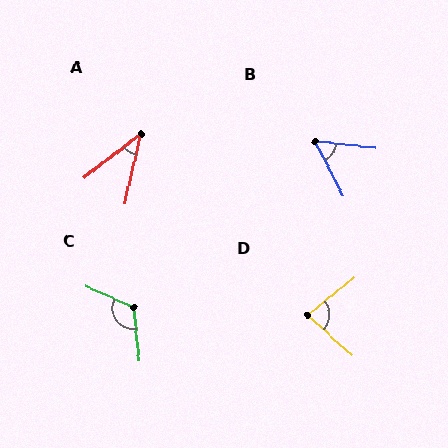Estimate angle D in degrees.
Approximately 81 degrees.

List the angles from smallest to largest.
A (40°), B (56°), D (81°), C (121°).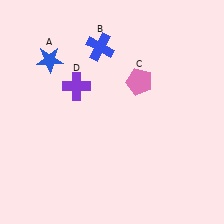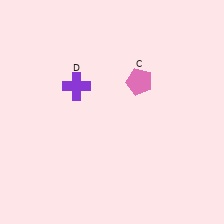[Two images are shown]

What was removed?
The blue cross (B), the blue star (A) were removed in Image 2.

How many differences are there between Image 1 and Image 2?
There are 2 differences between the two images.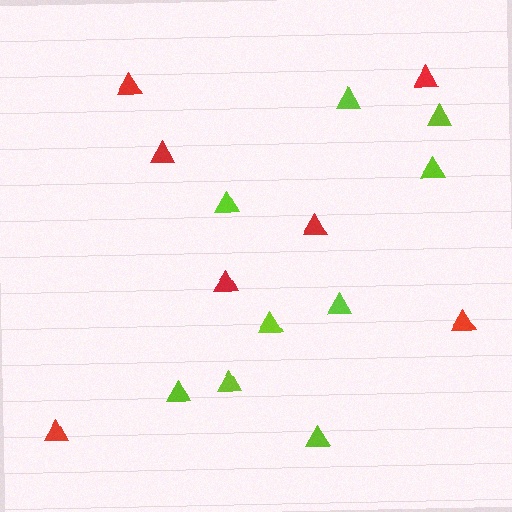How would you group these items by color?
There are 2 groups: one group of red triangles (7) and one group of lime triangles (9).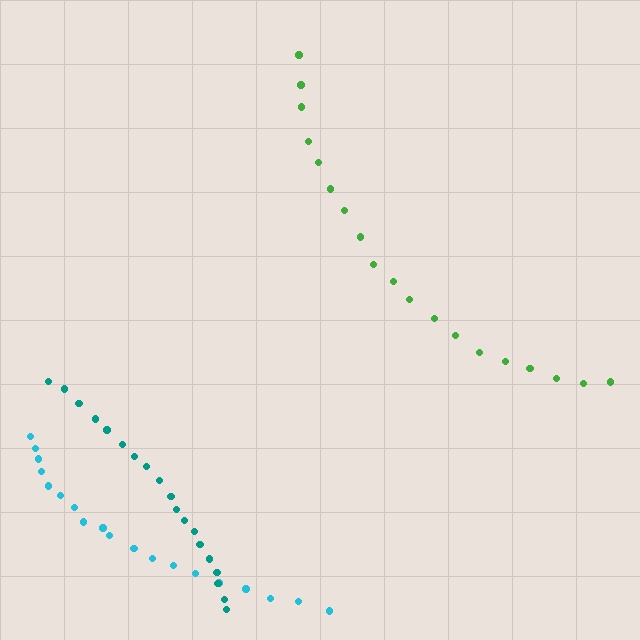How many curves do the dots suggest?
There are 3 distinct paths.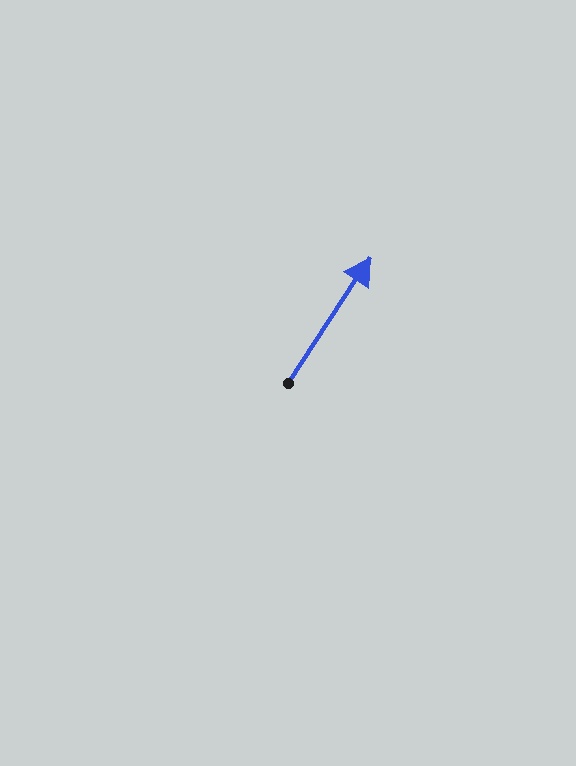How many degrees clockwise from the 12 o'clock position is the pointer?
Approximately 33 degrees.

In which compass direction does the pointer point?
Northeast.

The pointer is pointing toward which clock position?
Roughly 1 o'clock.